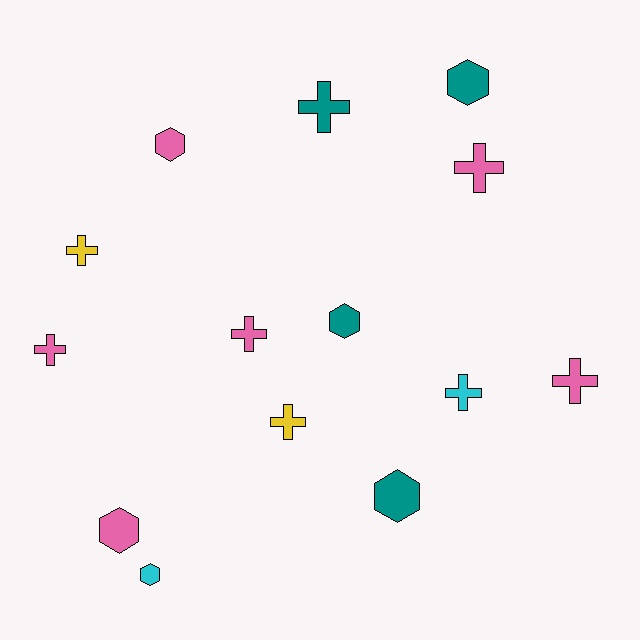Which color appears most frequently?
Pink, with 6 objects.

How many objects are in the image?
There are 14 objects.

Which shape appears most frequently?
Cross, with 8 objects.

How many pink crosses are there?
There are 4 pink crosses.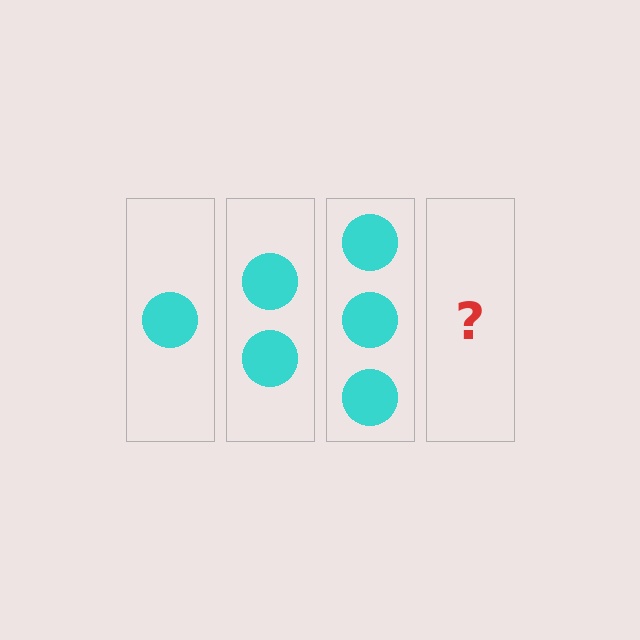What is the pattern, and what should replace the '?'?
The pattern is that each step adds one more circle. The '?' should be 4 circles.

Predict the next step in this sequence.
The next step is 4 circles.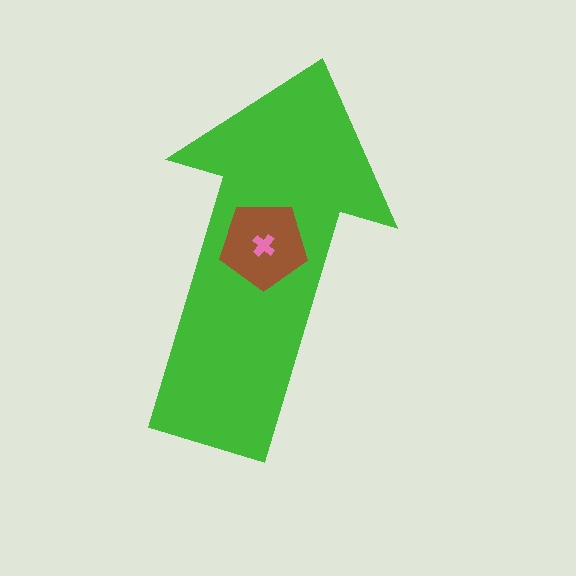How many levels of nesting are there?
3.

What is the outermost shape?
The green arrow.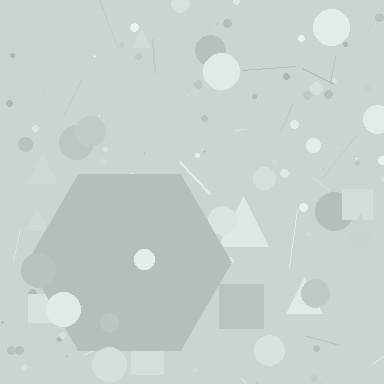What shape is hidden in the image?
A hexagon is hidden in the image.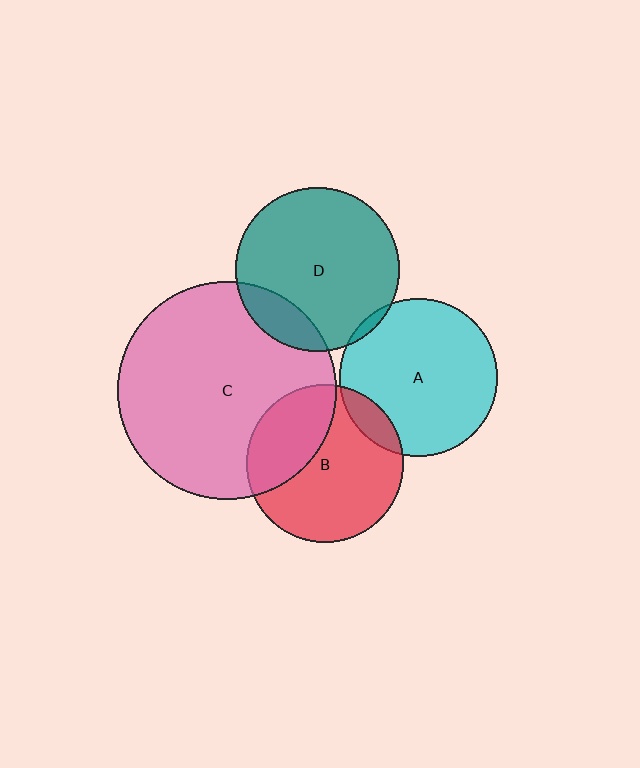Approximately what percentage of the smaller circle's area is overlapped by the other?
Approximately 30%.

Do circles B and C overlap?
Yes.